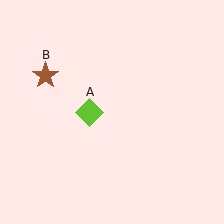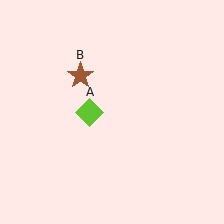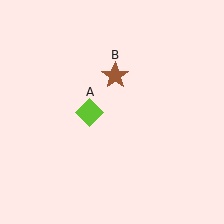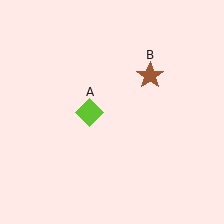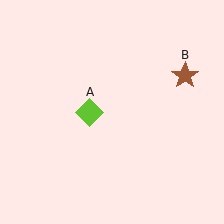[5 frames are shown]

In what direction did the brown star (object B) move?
The brown star (object B) moved right.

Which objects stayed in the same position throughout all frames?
Lime diamond (object A) remained stationary.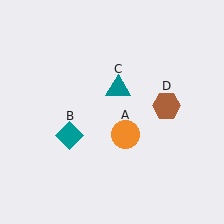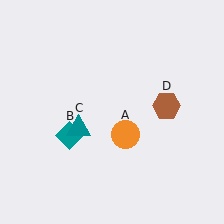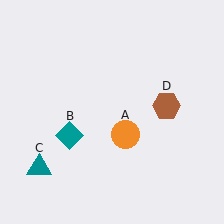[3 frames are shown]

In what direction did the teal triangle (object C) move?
The teal triangle (object C) moved down and to the left.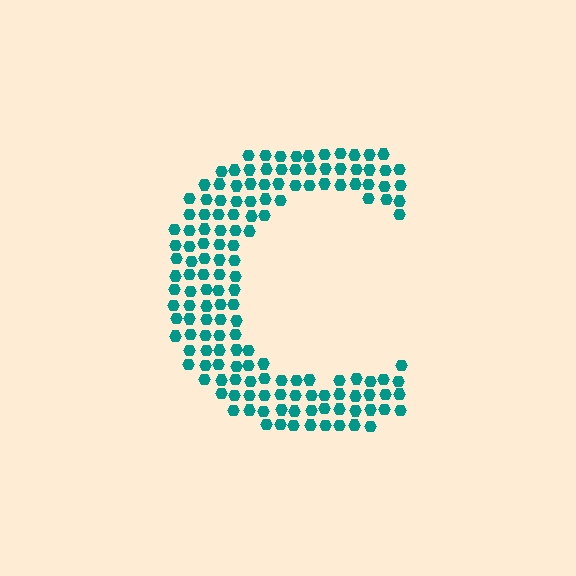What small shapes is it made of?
It is made of small hexagons.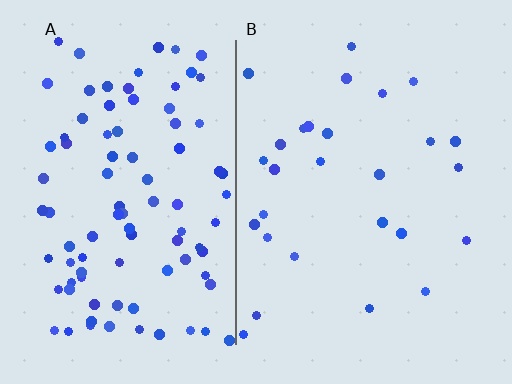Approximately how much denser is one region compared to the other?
Approximately 3.4× — region A over region B.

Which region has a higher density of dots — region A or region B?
A (the left).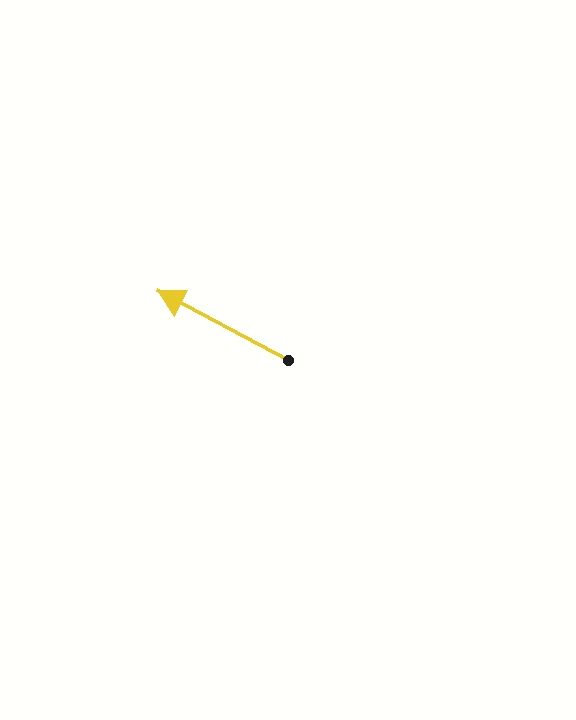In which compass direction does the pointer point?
Northwest.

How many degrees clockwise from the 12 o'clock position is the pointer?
Approximately 298 degrees.